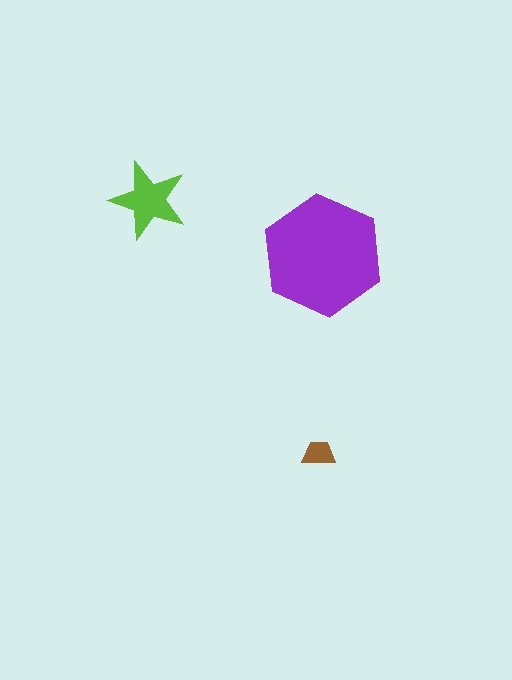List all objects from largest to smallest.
The purple hexagon, the lime star, the brown trapezoid.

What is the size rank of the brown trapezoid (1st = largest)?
3rd.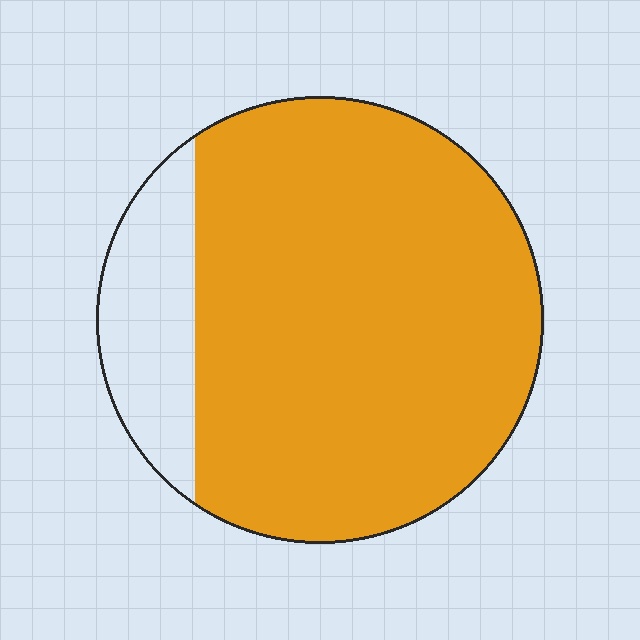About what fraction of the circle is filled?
About five sixths (5/6).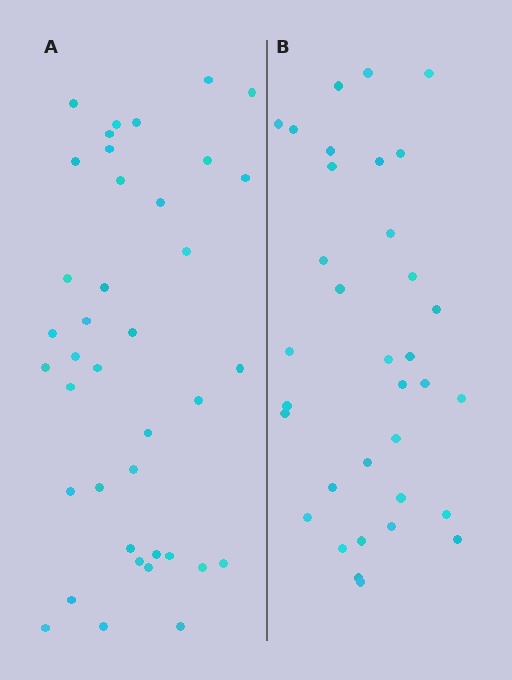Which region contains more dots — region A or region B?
Region A (the left region) has more dots.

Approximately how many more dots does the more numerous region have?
Region A has about 5 more dots than region B.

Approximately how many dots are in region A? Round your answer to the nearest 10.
About 40 dots. (The exact count is 39, which rounds to 40.)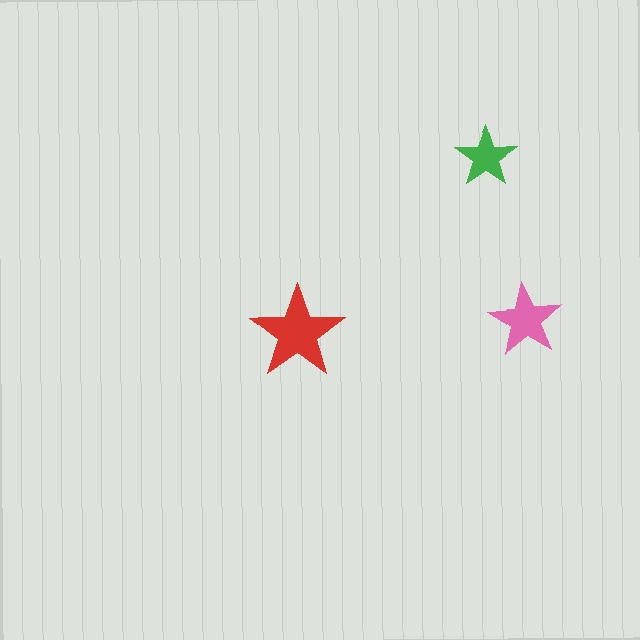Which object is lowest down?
The red star is bottommost.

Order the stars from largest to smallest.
the red one, the pink one, the green one.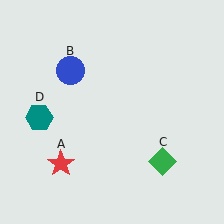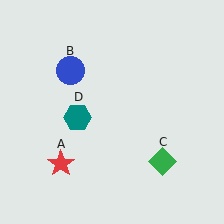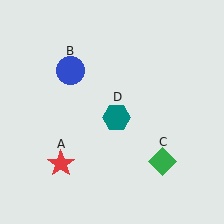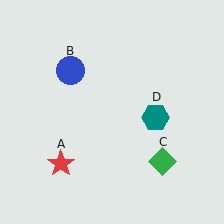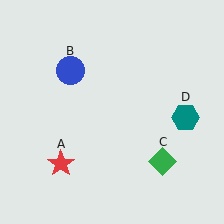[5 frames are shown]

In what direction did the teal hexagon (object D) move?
The teal hexagon (object D) moved right.